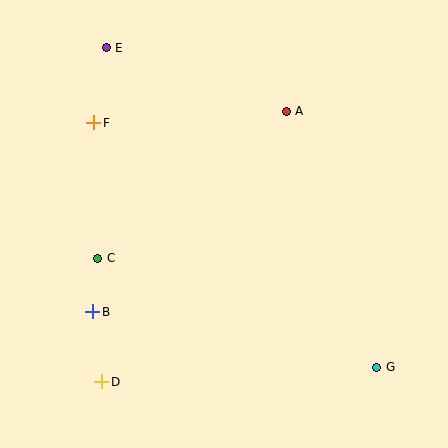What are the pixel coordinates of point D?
Point D is at (102, 382).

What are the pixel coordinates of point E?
Point E is at (106, 48).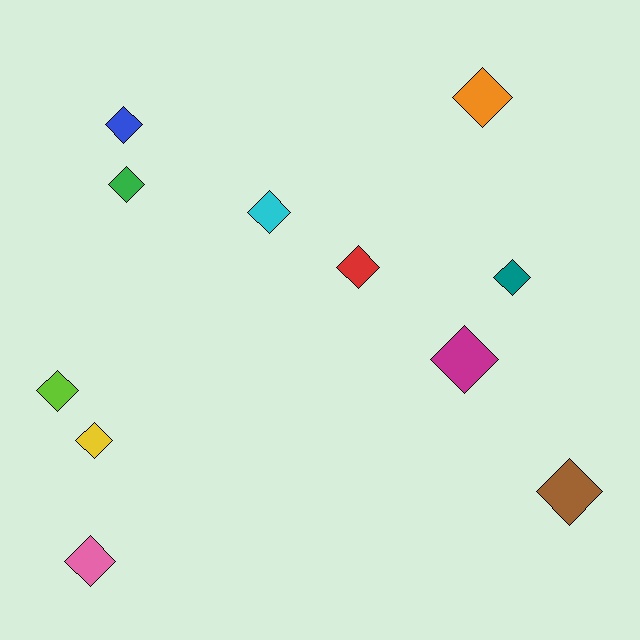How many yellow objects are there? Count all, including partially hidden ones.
There is 1 yellow object.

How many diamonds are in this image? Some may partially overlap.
There are 11 diamonds.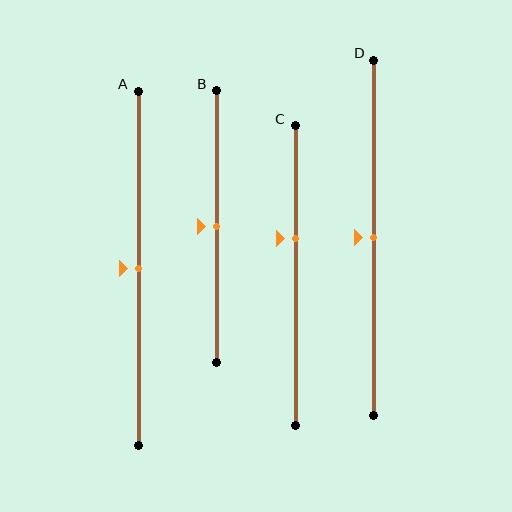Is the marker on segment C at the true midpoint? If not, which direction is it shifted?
No, the marker on segment C is shifted upward by about 12% of the segment length.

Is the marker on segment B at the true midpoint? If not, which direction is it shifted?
Yes, the marker on segment B is at the true midpoint.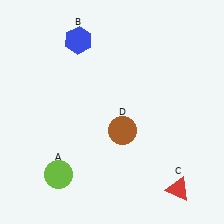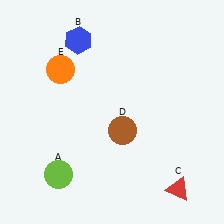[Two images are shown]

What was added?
An orange circle (E) was added in Image 2.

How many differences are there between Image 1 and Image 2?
There is 1 difference between the two images.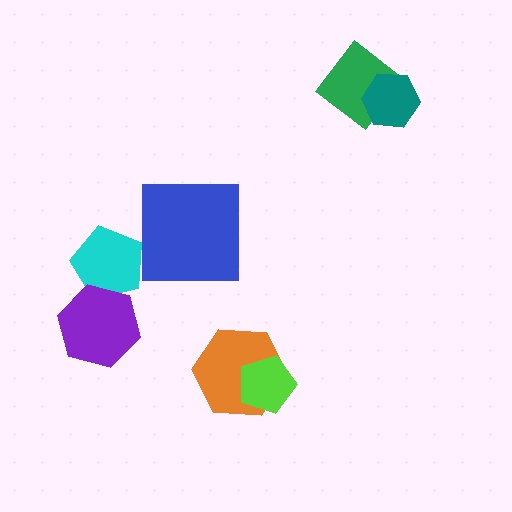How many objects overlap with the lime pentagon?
1 object overlaps with the lime pentagon.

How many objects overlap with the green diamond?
1 object overlaps with the green diamond.